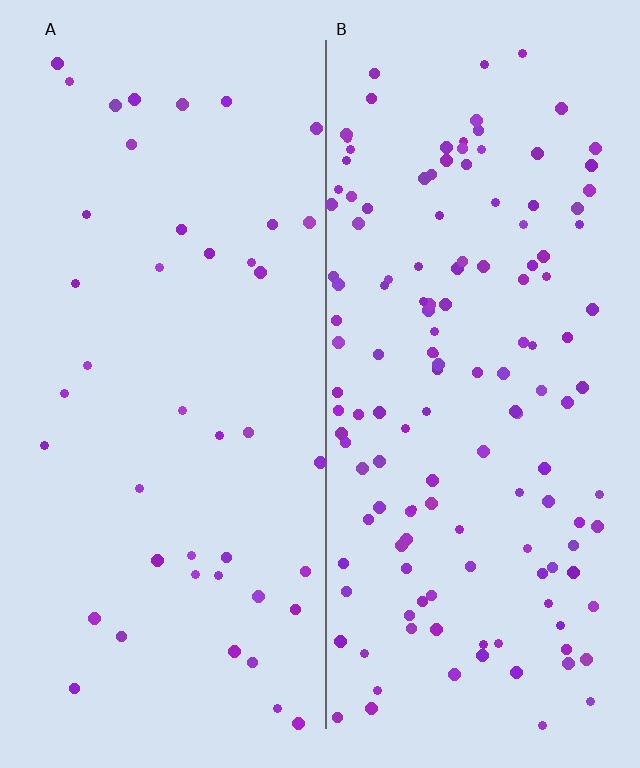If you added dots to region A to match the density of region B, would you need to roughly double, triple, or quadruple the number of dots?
Approximately triple.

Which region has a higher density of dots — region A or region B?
B (the right).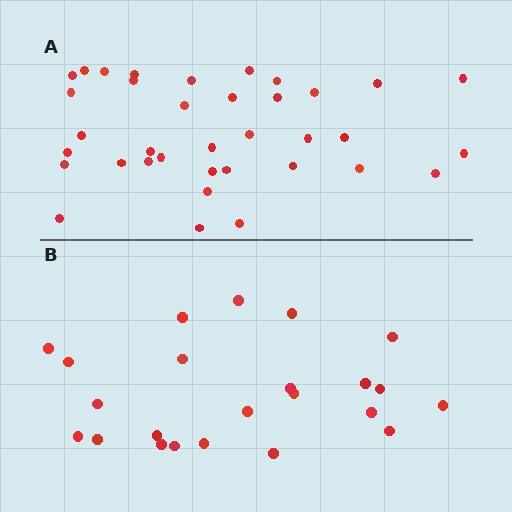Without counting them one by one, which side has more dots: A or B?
Region A (the top region) has more dots.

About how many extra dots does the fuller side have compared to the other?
Region A has approximately 15 more dots than region B.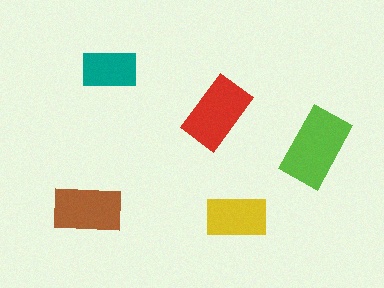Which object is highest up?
The teal rectangle is topmost.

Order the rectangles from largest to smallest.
the lime one, the red one, the brown one, the yellow one, the teal one.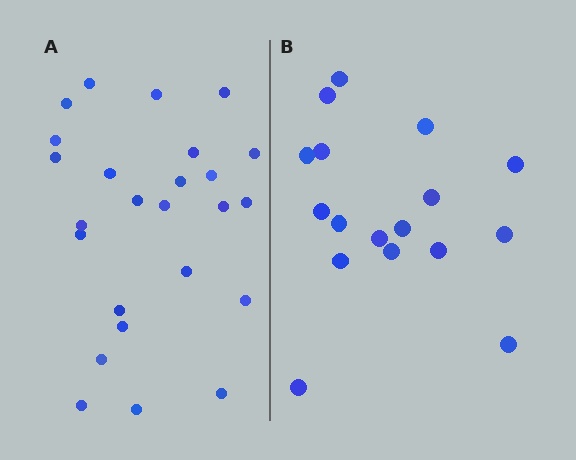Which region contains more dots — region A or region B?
Region A (the left region) has more dots.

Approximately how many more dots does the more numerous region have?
Region A has roughly 8 or so more dots than region B.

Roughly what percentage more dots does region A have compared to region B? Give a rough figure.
About 45% more.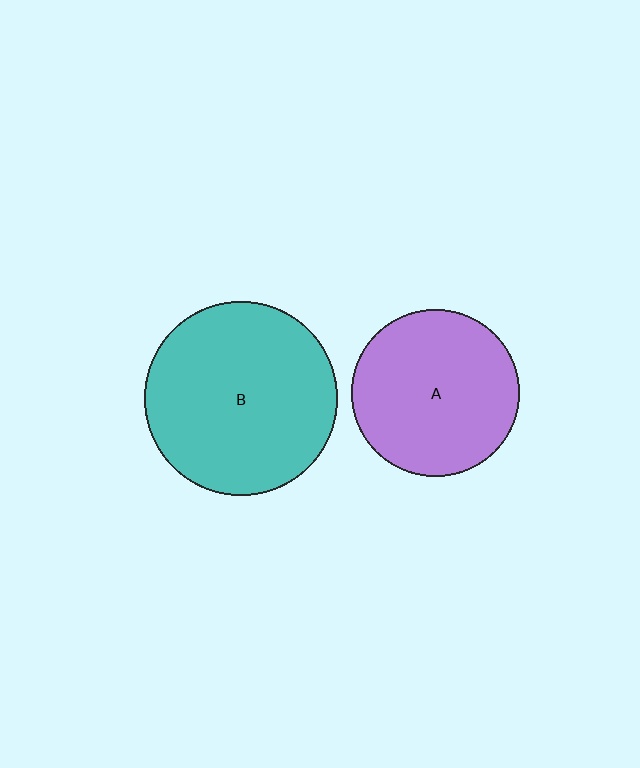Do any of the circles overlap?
No, none of the circles overlap.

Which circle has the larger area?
Circle B (teal).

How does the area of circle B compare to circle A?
Approximately 1.3 times.